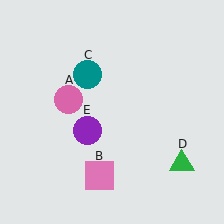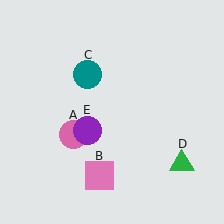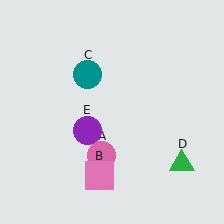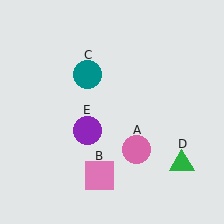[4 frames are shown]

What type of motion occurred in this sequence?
The pink circle (object A) rotated counterclockwise around the center of the scene.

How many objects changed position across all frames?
1 object changed position: pink circle (object A).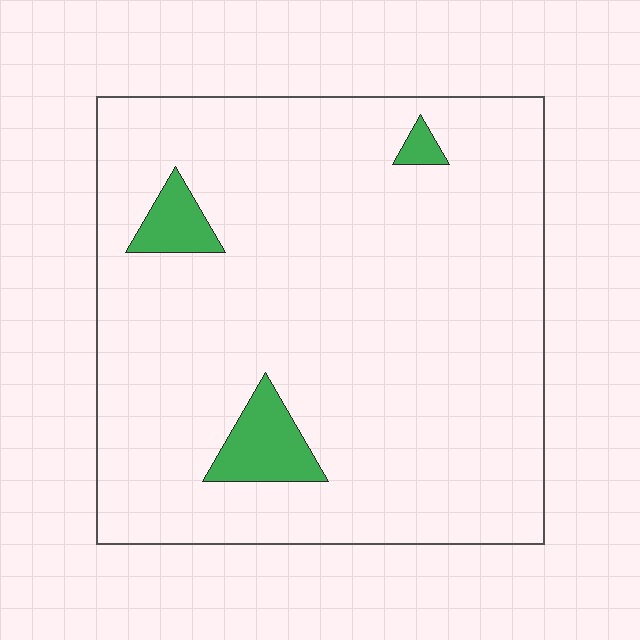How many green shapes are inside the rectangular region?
3.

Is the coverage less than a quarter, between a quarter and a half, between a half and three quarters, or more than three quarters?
Less than a quarter.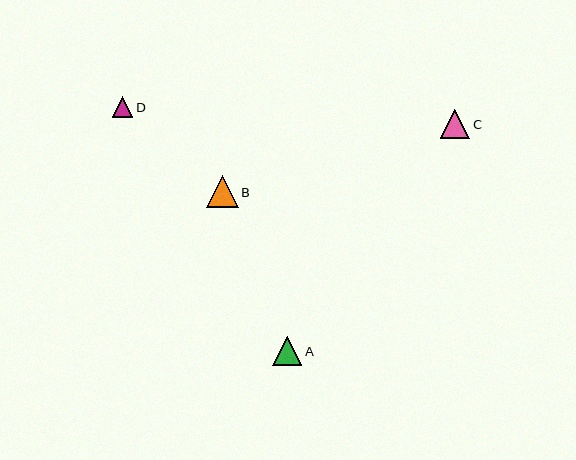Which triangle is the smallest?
Triangle D is the smallest with a size of approximately 21 pixels.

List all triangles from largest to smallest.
From largest to smallest: B, C, A, D.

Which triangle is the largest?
Triangle B is the largest with a size of approximately 32 pixels.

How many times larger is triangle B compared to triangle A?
Triangle B is approximately 1.1 times the size of triangle A.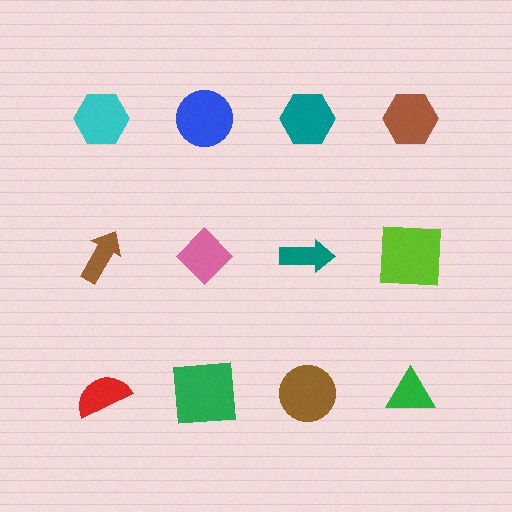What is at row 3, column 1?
A red semicircle.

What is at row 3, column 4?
A green triangle.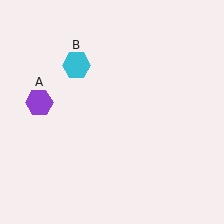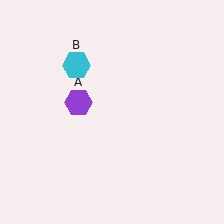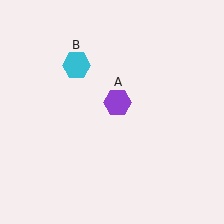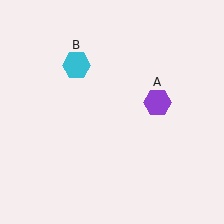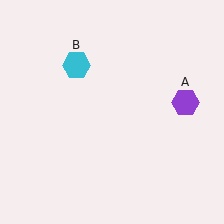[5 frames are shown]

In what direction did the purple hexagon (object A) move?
The purple hexagon (object A) moved right.